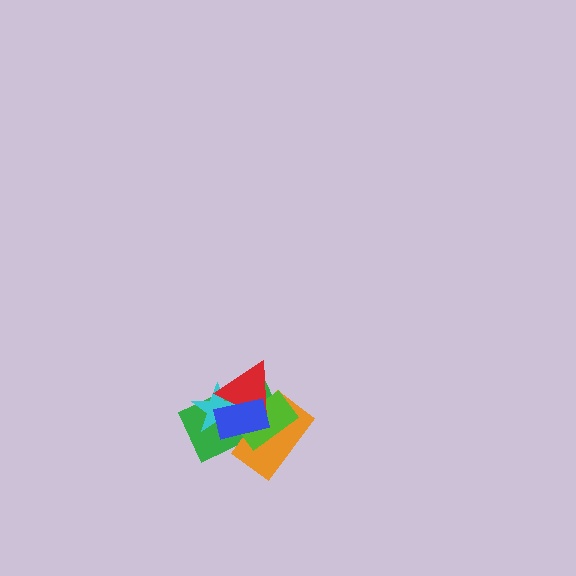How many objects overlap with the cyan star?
3 objects overlap with the cyan star.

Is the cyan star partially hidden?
Yes, it is partially covered by another shape.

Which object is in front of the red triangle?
The blue rectangle is in front of the red triangle.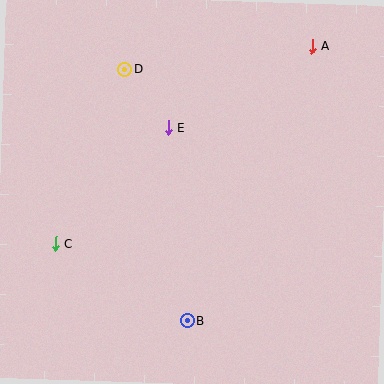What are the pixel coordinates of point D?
Point D is at (125, 69).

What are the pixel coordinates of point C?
Point C is at (56, 243).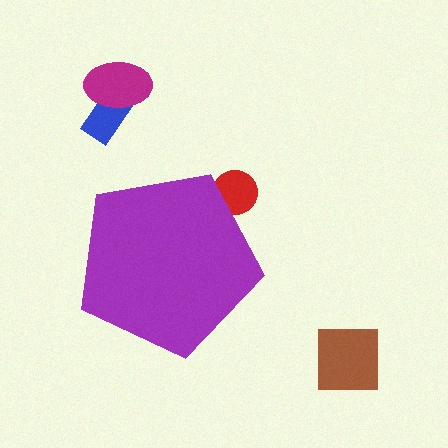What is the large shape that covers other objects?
A purple pentagon.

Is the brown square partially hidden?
No, the brown square is fully visible.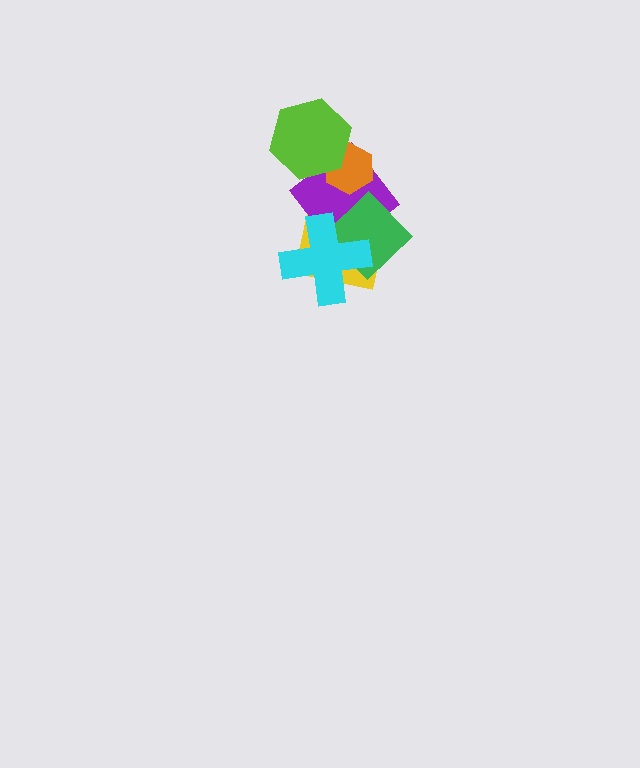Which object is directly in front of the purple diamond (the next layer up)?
The orange hexagon is directly in front of the purple diamond.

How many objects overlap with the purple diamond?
5 objects overlap with the purple diamond.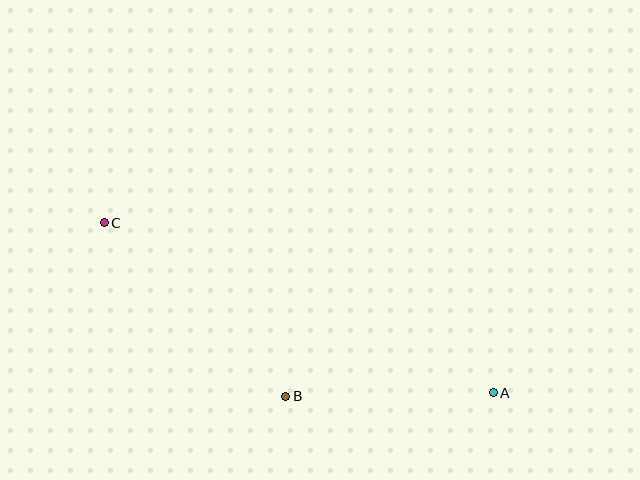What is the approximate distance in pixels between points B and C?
The distance between B and C is approximately 251 pixels.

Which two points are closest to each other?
Points A and B are closest to each other.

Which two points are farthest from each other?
Points A and C are farthest from each other.